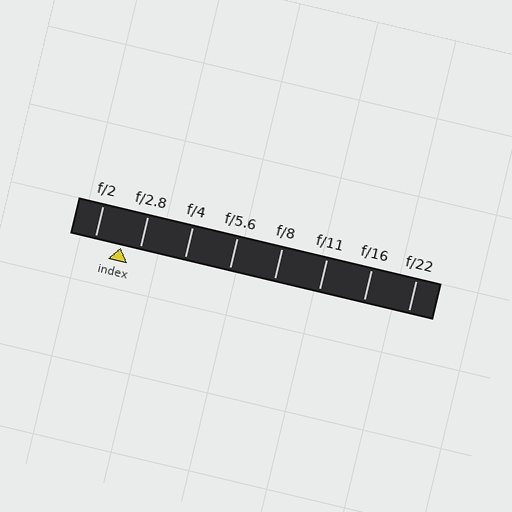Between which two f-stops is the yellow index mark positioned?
The index mark is between f/2 and f/2.8.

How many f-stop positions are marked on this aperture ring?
There are 8 f-stop positions marked.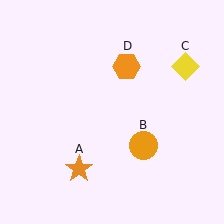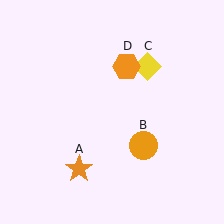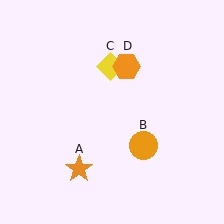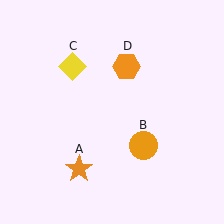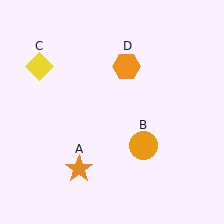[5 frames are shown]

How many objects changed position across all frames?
1 object changed position: yellow diamond (object C).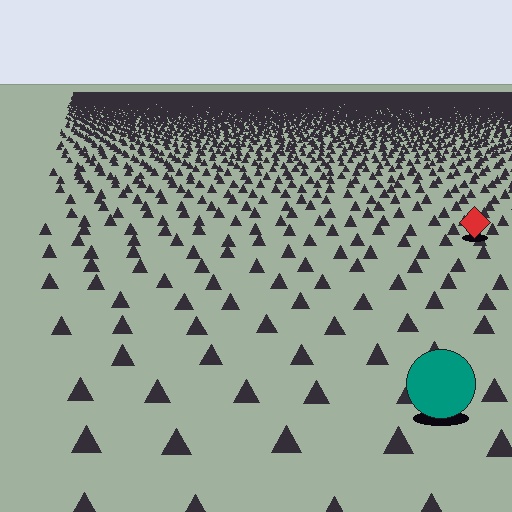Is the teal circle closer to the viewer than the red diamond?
Yes. The teal circle is closer — you can tell from the texture gradient: the ground texture is coarser near it.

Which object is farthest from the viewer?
The red diamond is farthest from the viewer. It appears smaller and the ground texture around it is denser.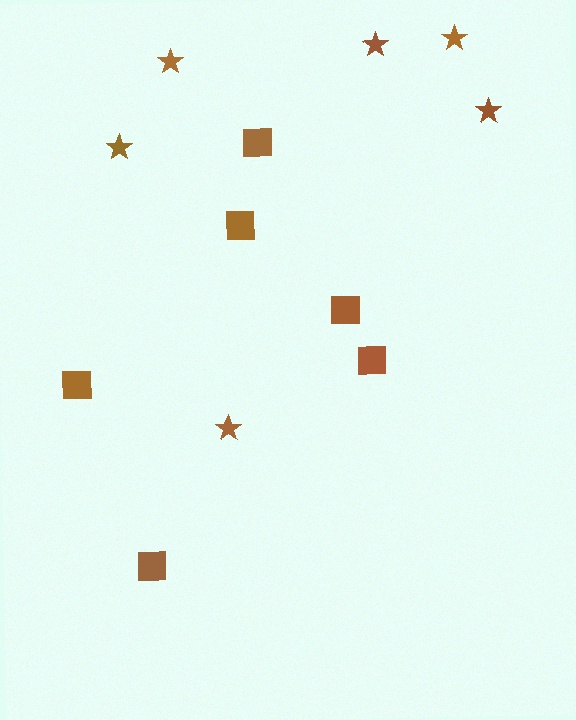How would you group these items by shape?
There are 2 groups: one group of squares (6) and one group of stars (6).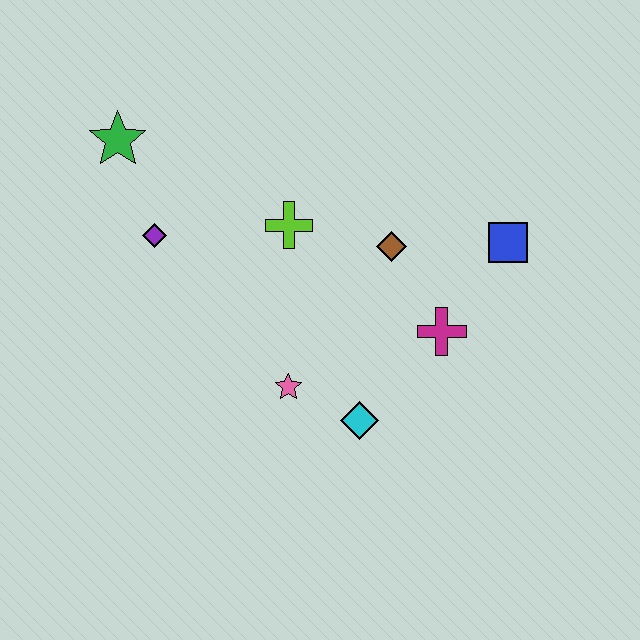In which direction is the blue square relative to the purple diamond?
The blue square is to the right of the purple diamond.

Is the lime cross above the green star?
No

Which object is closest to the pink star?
The cyan diamond is closest to the pink star.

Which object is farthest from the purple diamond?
The blue square is farthest from the purple diamond.